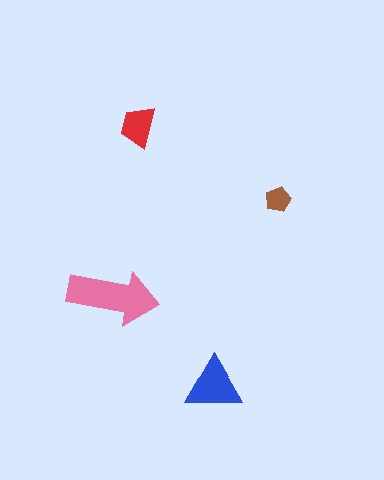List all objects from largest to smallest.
The pink arrow, the blue triangle, the red trapezoid, the brown pentagon.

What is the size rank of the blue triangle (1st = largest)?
2nd.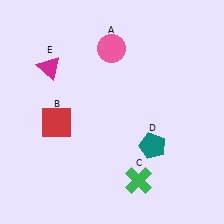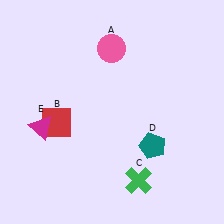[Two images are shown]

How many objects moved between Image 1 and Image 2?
1 object moved between the two images.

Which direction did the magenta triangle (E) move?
The magenta triangle (E) moved down.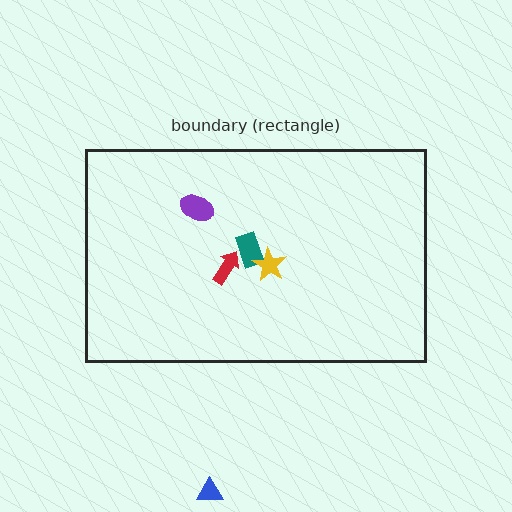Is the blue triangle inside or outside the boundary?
Outside.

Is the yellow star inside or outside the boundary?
Inside.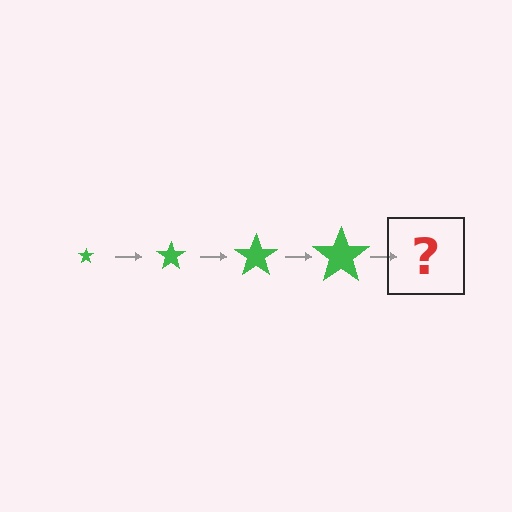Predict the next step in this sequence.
The next step is a green star, larger than the previous one.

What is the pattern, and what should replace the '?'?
The pattern is that the star gets progressively larger each step. The '?' should be a green star, larger than the previous one.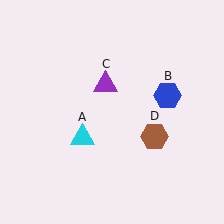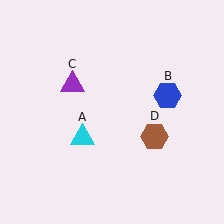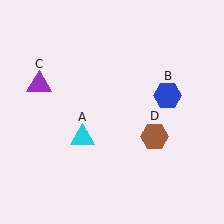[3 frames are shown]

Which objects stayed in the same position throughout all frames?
Cyan triangle (object A) and blue hexagon (object B) and brown hexagon (object D) remained stationary.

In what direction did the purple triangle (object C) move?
The purple triangle (object C) moved left.